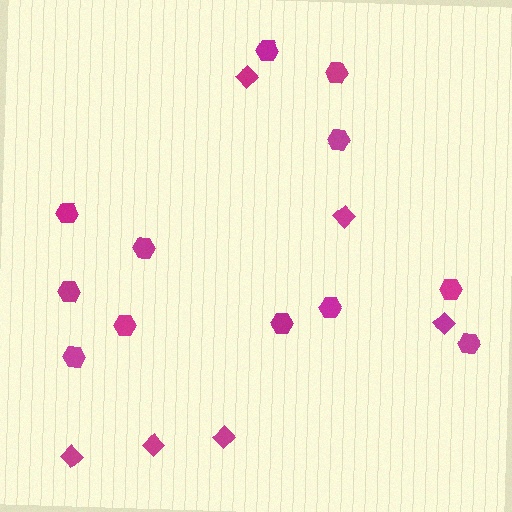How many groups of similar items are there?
There are 2 groups: one group of diamonds (6) and one group of hexagons (12).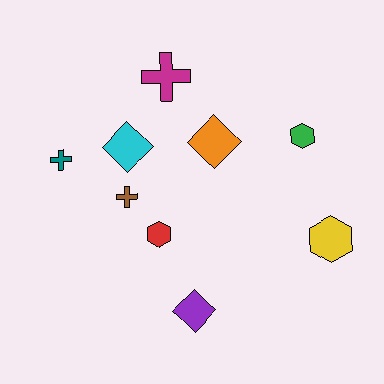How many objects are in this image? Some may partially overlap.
There are 9 objects.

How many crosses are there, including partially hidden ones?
There are 3 crosses.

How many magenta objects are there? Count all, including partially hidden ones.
There is 1 magenta object.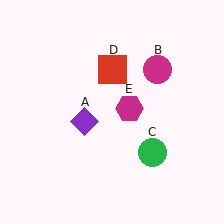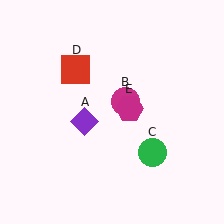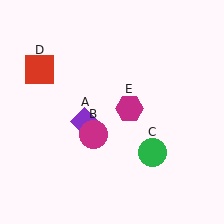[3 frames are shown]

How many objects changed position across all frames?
2 objects changed position: magenta circle (object B), red square (object D).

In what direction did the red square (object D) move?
The red square (object D) moved left.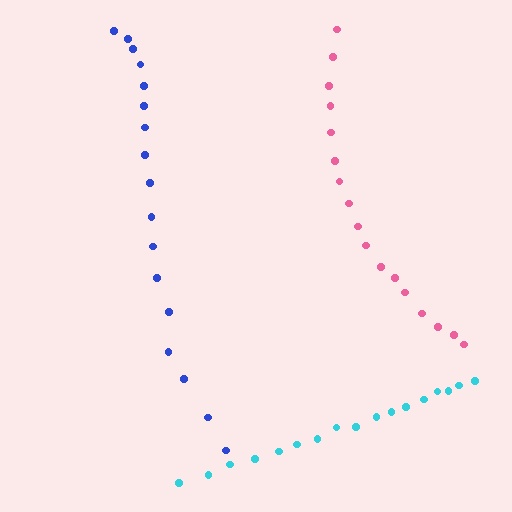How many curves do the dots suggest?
There are 3 distinct paths.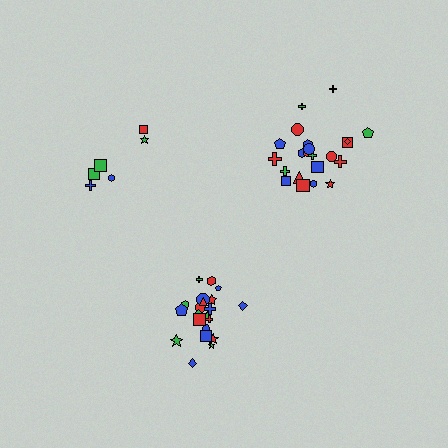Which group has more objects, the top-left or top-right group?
The top-right group.